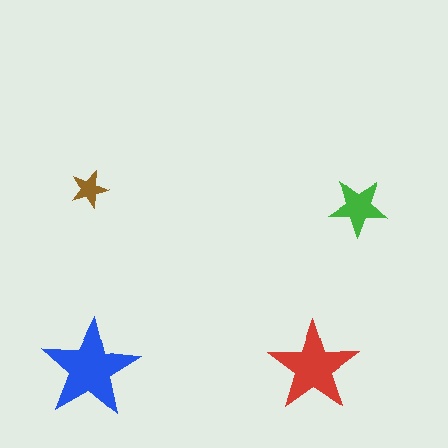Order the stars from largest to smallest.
the blue one, the red one, the green one, the brown one.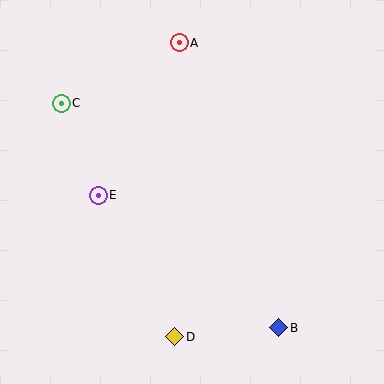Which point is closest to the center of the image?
Point E at (98, 195) is closest to the center.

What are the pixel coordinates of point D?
Point D is at (175, 337).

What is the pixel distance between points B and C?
The distance between B and C is 313 pixels.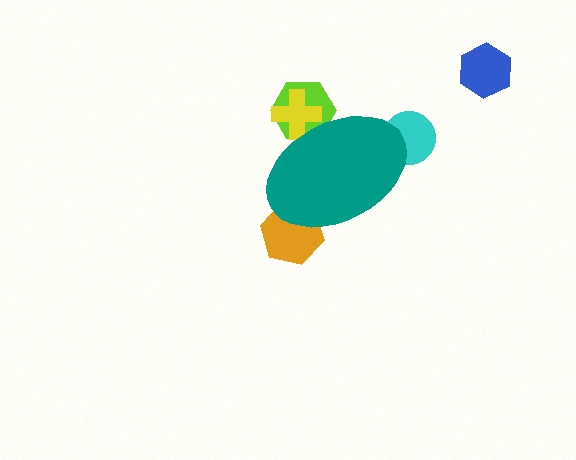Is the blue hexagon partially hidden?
No, the blue hexagon is fully visible.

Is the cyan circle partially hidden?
Yes, the cyan circle is partially hidden behind the teal ellipse.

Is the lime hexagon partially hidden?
Yes, the lime hexagon is partially hidden behind the teal ellipse.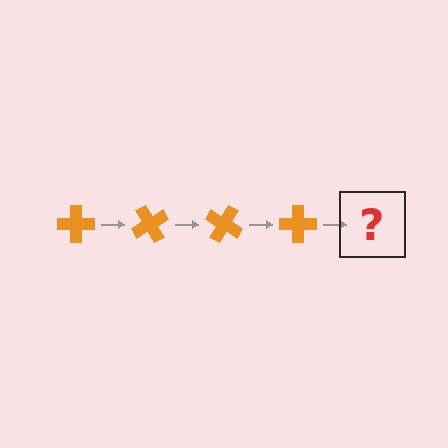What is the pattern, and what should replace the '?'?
The pattern is that the cross rotates 60 degrees each step. The '?' should be an orange cross rotated 240 degrees.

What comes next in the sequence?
The next element should be an orange cross rotated 240 degrees.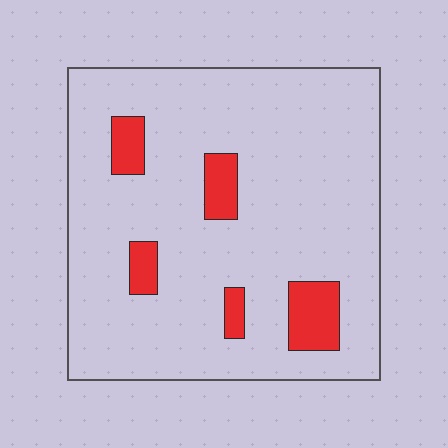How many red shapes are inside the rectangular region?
5.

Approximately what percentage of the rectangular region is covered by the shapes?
Approximately 10%.